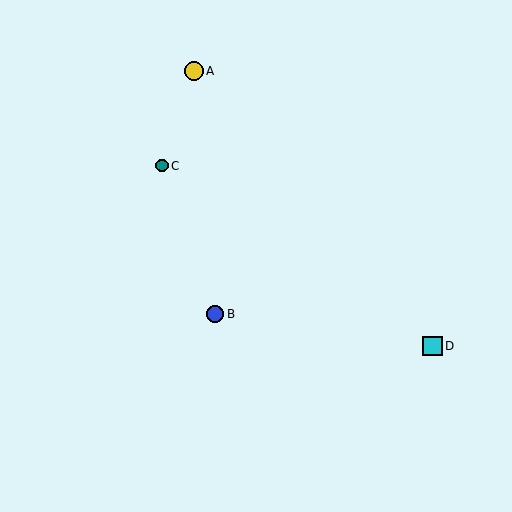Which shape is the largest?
The cyan square (labeled D) is the largest.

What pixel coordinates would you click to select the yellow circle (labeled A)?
Click at (194, 71) to select the yellow circle A.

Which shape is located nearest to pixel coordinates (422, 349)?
The cyan square (labeled D) at (432, 346) is nearest to that location.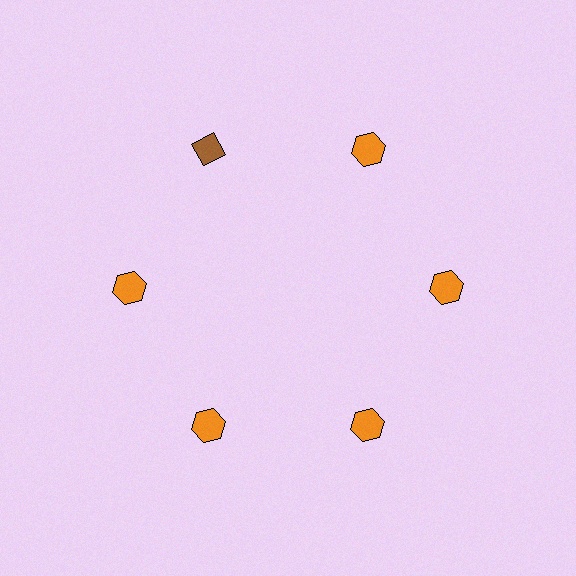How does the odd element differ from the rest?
It differs in both color (brown instead of orange) and shape (diamond instead of hexagon).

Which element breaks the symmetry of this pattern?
The brown diamond at roughly the 11 o'clock position breaks the symmetry. All other shapes are orange hexagons.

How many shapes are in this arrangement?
There are 6 shapes arranged in a ring pattern.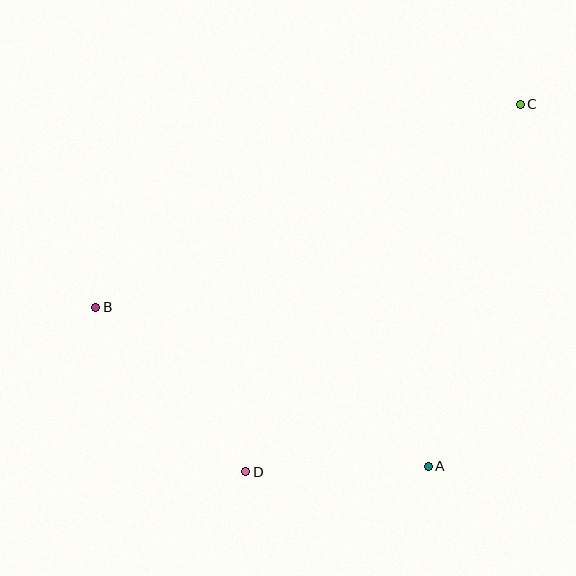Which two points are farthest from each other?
Points B and C are farthest from each other.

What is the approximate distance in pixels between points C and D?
The distance between C and D is approximately 458 pixels.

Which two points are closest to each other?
Points A and D are closest to each other.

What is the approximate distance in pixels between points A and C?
The distance between A and C is approximately 373 pixels.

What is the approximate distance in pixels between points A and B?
The distance between A and B is approximately 369 pixels.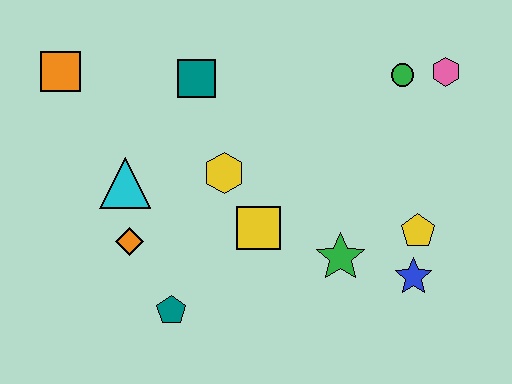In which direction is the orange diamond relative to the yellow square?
The orange diamond is to the left of the yellow square.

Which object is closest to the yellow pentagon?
The blue star is closest to the yellow pentagon.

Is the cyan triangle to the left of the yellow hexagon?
Yes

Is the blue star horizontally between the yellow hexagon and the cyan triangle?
No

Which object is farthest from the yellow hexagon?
The pink hexagon is farthest from the yellow hexagon.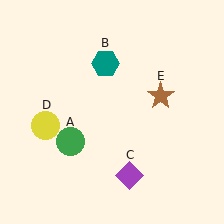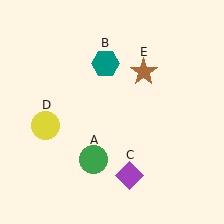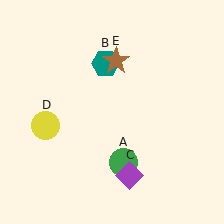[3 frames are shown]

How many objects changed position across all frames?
2 objects changed position: green circle (object A), brown star (object E).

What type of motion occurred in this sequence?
The green circle (object A), brown star (object E) rotated counterclockwise around the center of the scene.